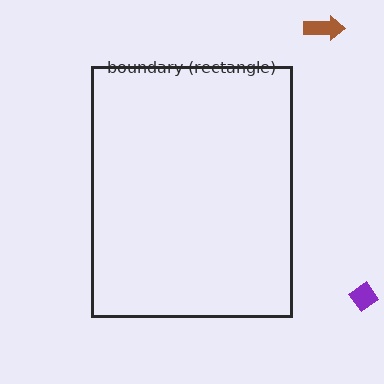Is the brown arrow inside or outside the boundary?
Outside.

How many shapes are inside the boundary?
0 inside, 2 outside.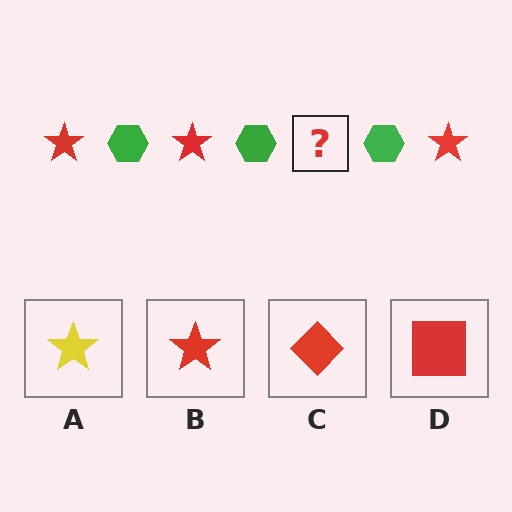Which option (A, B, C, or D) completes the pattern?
B.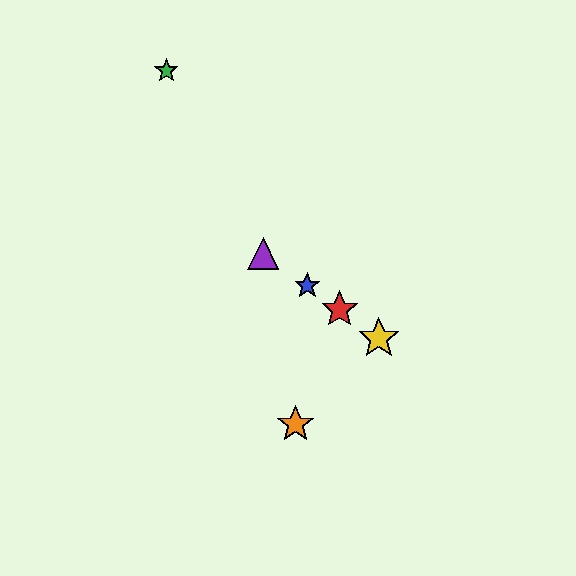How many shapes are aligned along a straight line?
4 shapes (the red star, the blue star, the yellow star, the purple triangle) are aligned along a straight line.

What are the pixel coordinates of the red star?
The red star is at (340, 310).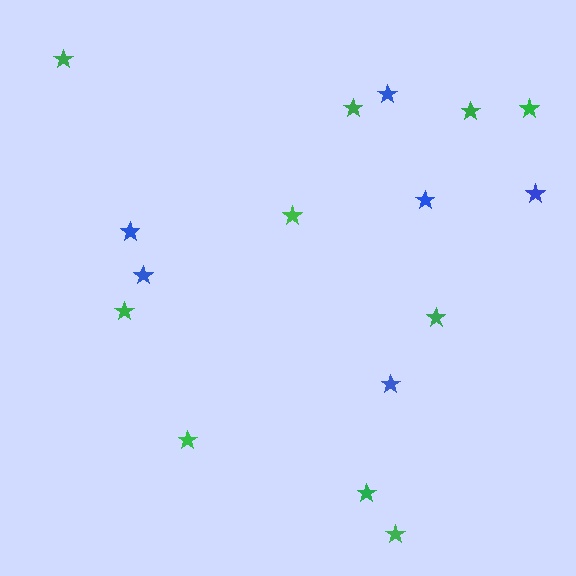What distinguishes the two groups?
There are 2 groups: one group of green stars (10) and one group of blue stars (6).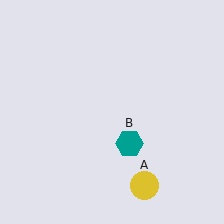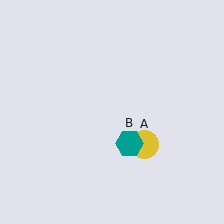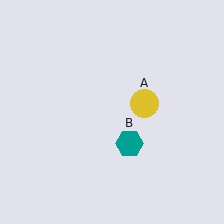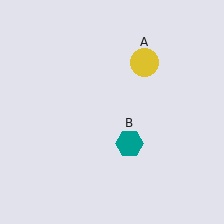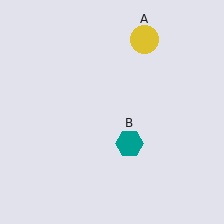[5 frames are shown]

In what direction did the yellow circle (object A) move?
The yellow circle (object A) moved up.